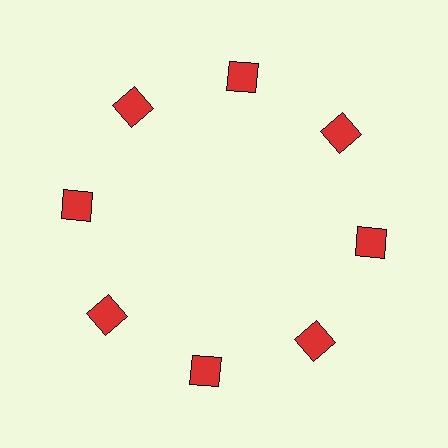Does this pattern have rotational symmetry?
Yes, this pattern has 8-fold rotational symmetry. It looks the same after rotating 45 degrees around the center.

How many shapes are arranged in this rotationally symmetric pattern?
There are 8 shapes, arranged in 8 groups of 1.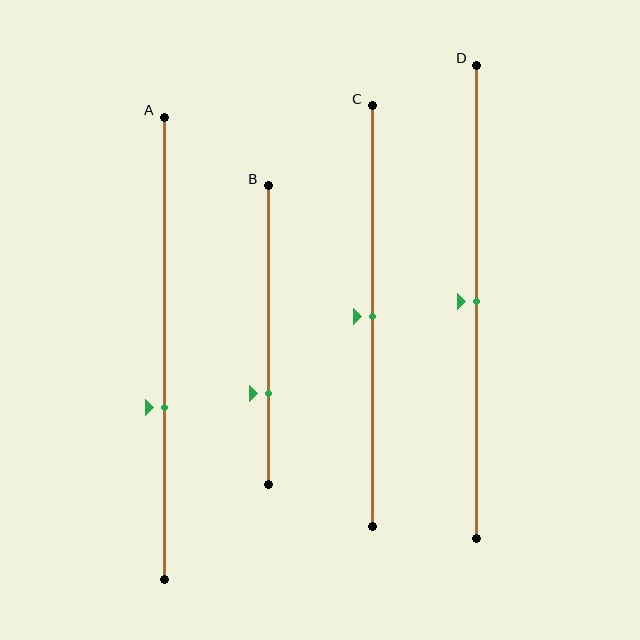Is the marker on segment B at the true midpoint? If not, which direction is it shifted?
No, the marker on segment B is shifted downward by about 20% of the segment length.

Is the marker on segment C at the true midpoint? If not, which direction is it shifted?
Yes, the marker on segment C is at the true midpoint.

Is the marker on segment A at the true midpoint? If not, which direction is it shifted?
No, the marker on segment A is shifted downward by about 13% of the segment length.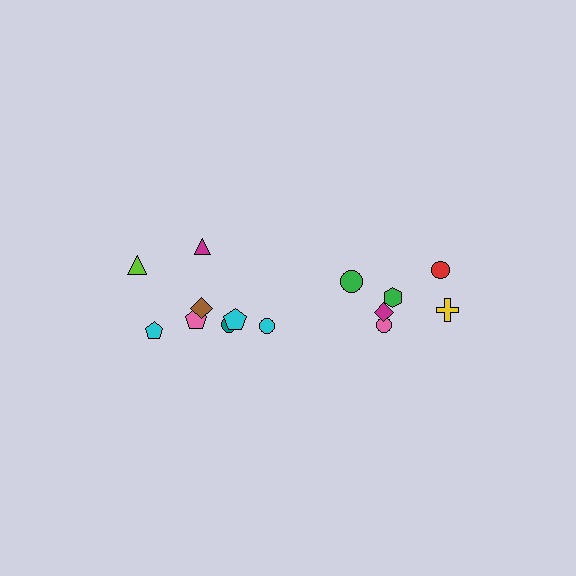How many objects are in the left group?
There are 8 objects.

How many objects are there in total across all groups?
There are 14 objects.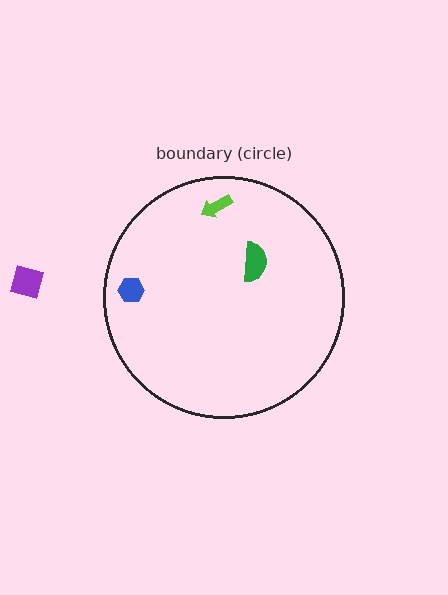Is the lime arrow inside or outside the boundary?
Inside.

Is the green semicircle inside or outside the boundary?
Inside.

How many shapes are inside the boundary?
3 inside, 1 outside.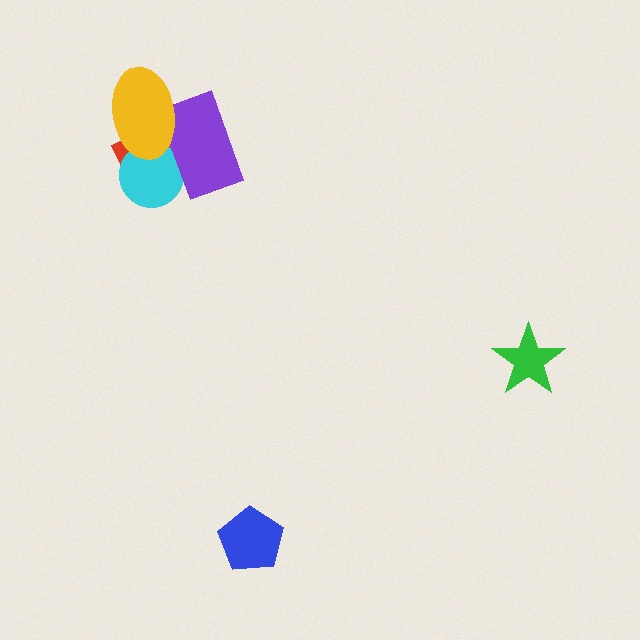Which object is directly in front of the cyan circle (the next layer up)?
The purple rectangle is directly in front of the cyan circle.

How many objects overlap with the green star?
0 objects overlap with the green star.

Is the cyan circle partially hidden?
Yes, it is partially covered by another shape.